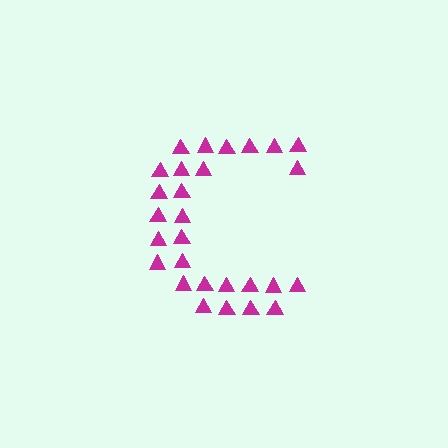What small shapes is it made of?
It is made of small triangles.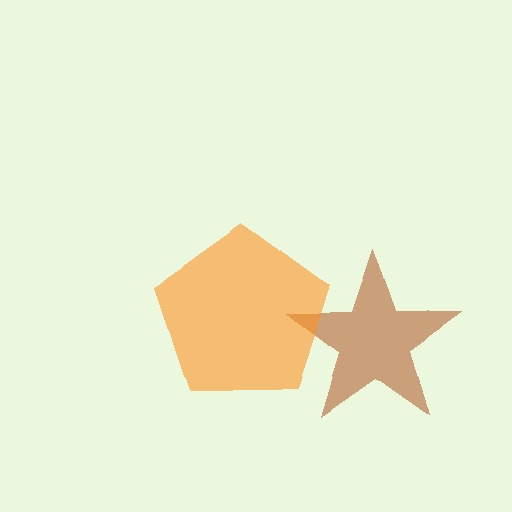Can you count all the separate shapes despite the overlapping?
Yes, there are 2 separate shapes.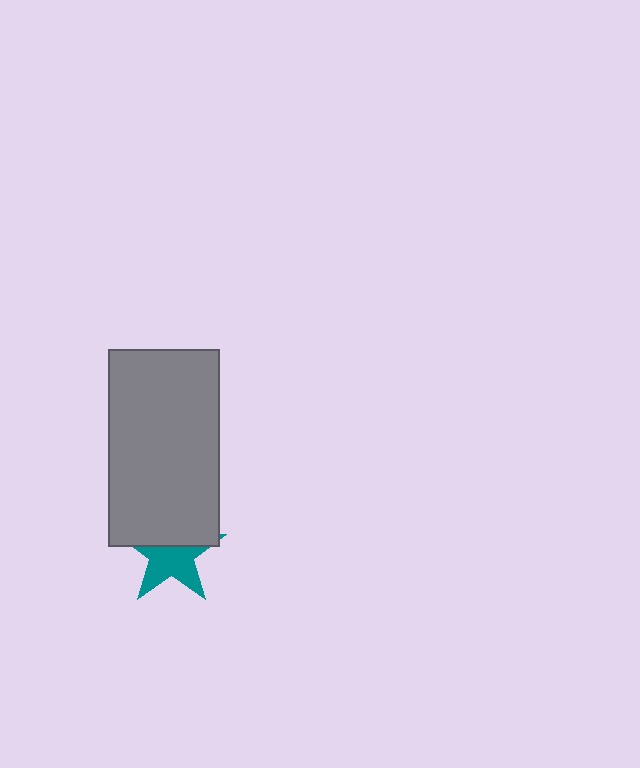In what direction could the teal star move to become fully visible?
The teal star could move down. That would shift it out from behind the gray rectangle entirely.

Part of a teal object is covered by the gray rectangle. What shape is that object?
It is a star.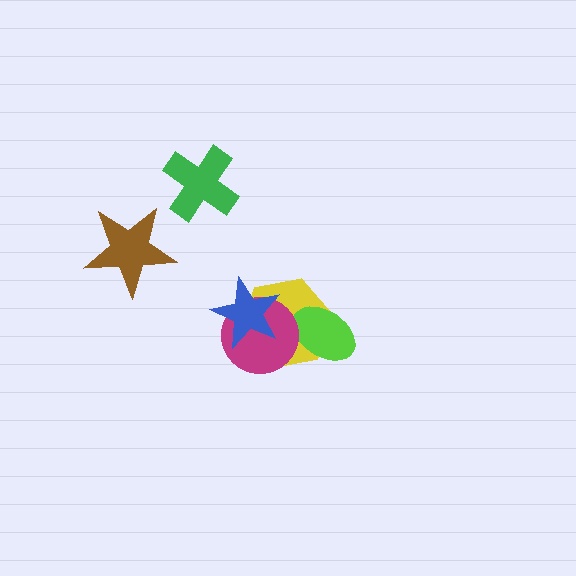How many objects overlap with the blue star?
2 objects overlap with the blue star.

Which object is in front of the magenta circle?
The blue star is in front of the magenta circle.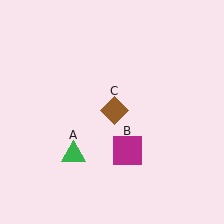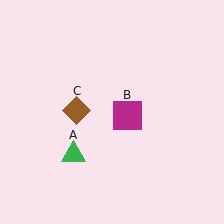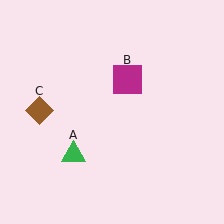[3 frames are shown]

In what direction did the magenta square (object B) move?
The magenta square (object B) moved up.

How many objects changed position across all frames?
2 objects changed position: magenta square (object B), brown diamond (object C).